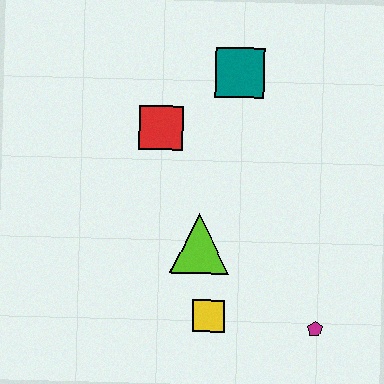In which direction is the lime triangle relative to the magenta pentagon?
The lime triangle is to the left of the magenta pentagon.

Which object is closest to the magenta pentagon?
The yellow square is closest to the magenta pentagon.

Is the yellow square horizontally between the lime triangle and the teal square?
Yes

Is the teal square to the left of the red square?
No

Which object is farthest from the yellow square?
The teal square is farthest from the yellow square.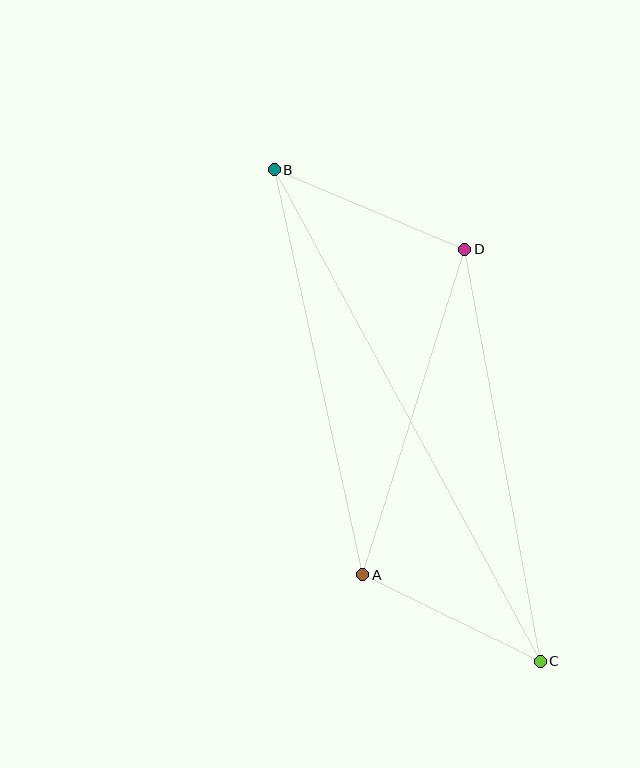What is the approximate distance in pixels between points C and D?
The distance between C and D is approximately 419 pixels.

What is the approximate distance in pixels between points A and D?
The distance between A and D is approximately 341 pixels.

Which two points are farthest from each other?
Points B and C are farthest from each other.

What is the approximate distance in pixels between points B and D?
The distance between B and D is approximately 206 pixels.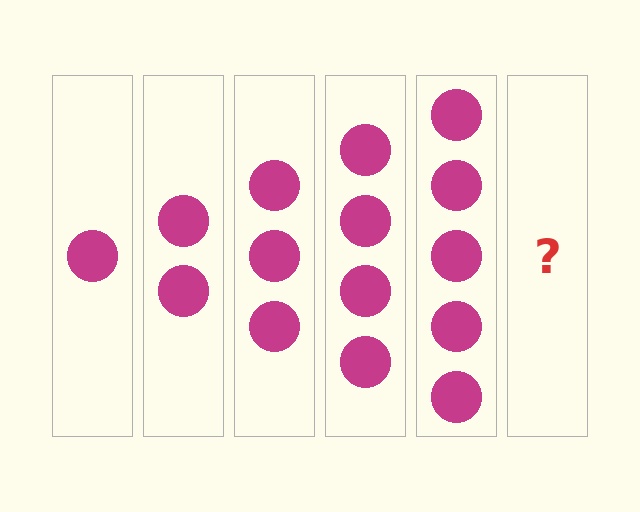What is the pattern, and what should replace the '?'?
The pattern is that each step adds one more circle. The '?' should be 6 circles.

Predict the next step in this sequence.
The next step is 6 circles.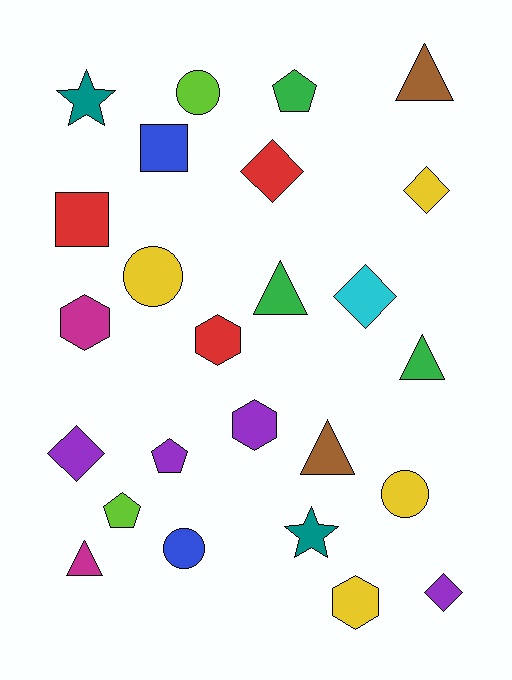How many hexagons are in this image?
There are 4 hexagons.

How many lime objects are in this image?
There are 2 lime objects.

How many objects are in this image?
There are 25 objects.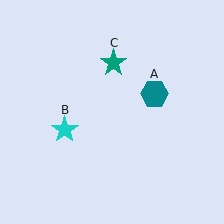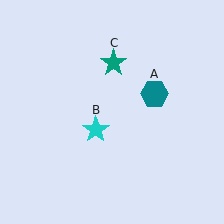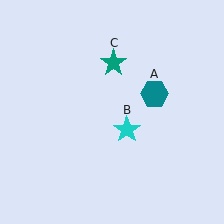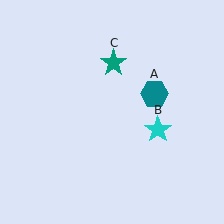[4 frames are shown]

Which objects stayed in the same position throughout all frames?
Teal hexagon (object A) and teal star (object C) remained stationary.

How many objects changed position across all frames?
1 object changed position: cyan star (object B).